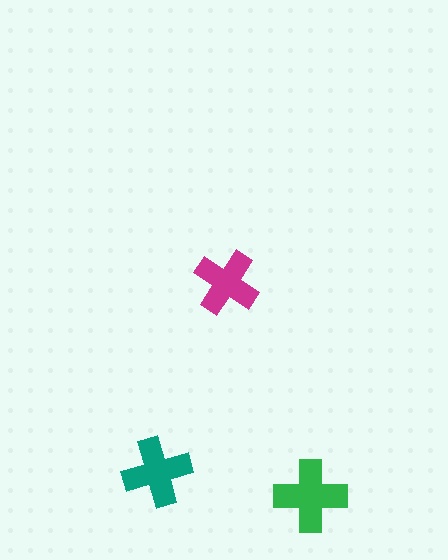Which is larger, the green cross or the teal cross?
The green one.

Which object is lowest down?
The green cross is bottommost.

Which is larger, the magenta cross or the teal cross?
The teal one.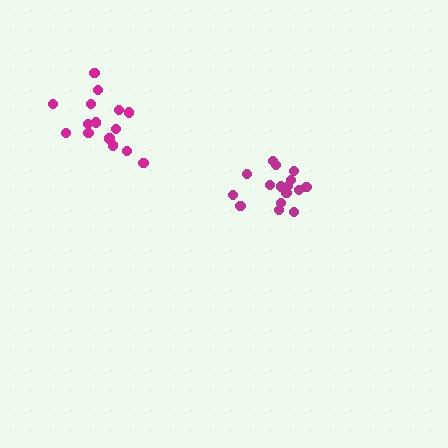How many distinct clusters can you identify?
There are 2 distinct clusters.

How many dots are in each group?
Group 1: 16 dots, Group 2: 15 dots (31 total).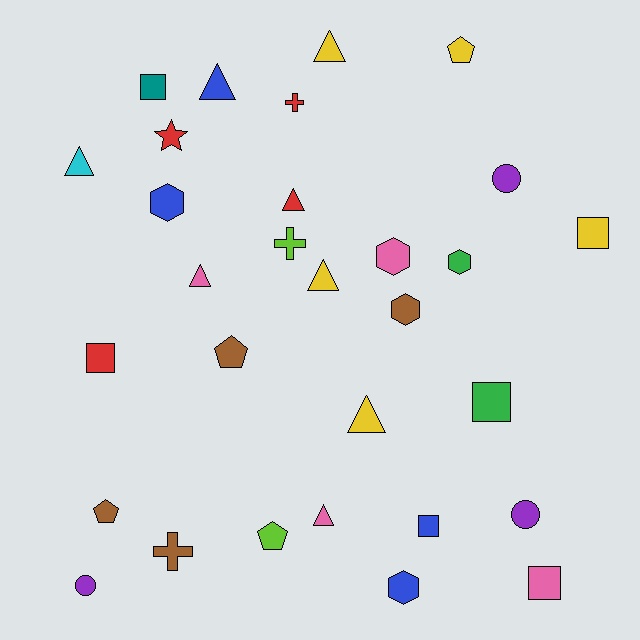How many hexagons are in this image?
There are 5 hexagons.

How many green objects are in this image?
There are 2 green objects.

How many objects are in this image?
There are 30 objects.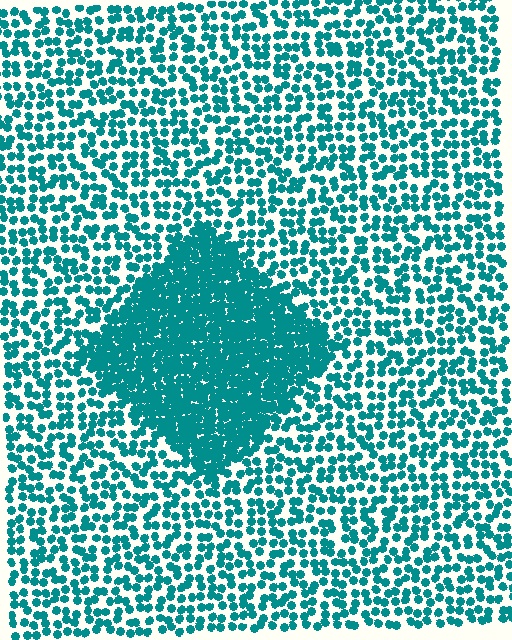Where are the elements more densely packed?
The elements are more densely packed inside the diamond boundary.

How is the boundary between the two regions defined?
The boundary is defined by a change in element density (approximately 2.4x ratio). All elements are the same color, size, and shape.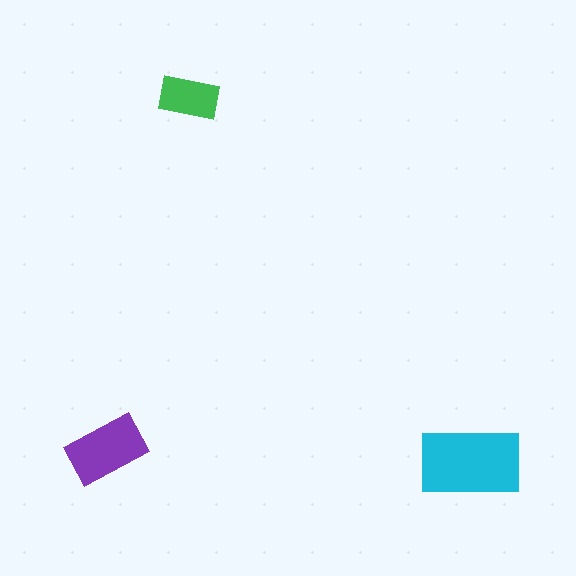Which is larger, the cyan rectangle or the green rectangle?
The cyan one.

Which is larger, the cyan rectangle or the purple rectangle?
The cyan one.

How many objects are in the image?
There are 3 objects in the image.